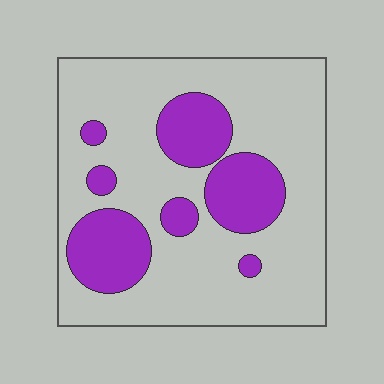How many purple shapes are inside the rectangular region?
7.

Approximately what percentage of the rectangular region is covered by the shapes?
Approximately 25%.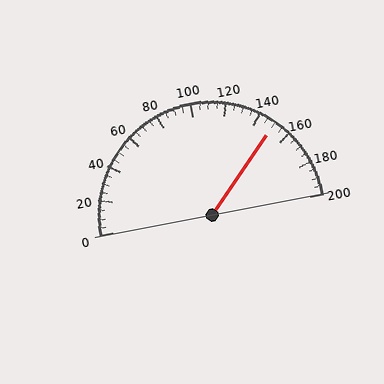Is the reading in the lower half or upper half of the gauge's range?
The reading is in the upper half of the range (0 to 200).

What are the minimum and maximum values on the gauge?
The gauge ranges from 0 to 200.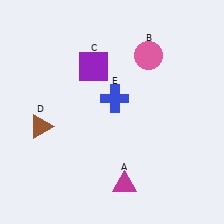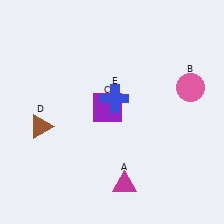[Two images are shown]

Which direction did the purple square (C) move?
The purple square (C) moved down.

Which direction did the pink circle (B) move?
The pink circle (B) moved right.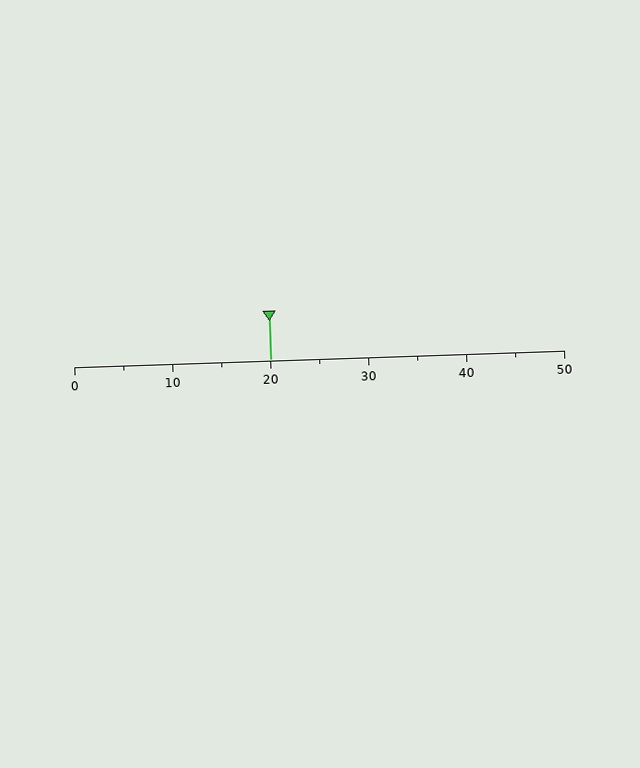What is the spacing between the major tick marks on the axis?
The major ticks are spaced 10 apart.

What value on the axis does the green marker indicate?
The marker indicates approximately 20.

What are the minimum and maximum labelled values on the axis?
The axis runs from 0 to 50.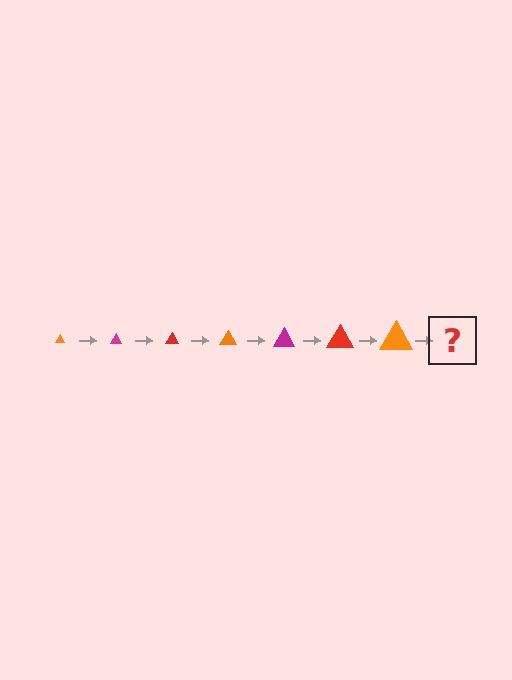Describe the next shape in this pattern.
It should be a magenta triangle, larger than the previous one.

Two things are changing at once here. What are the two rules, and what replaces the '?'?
The two rules are that the triangle grows larger each step and the color cycles through orange, magenta, and red. The '?' should be a magenta triangle, larger than the previous one.